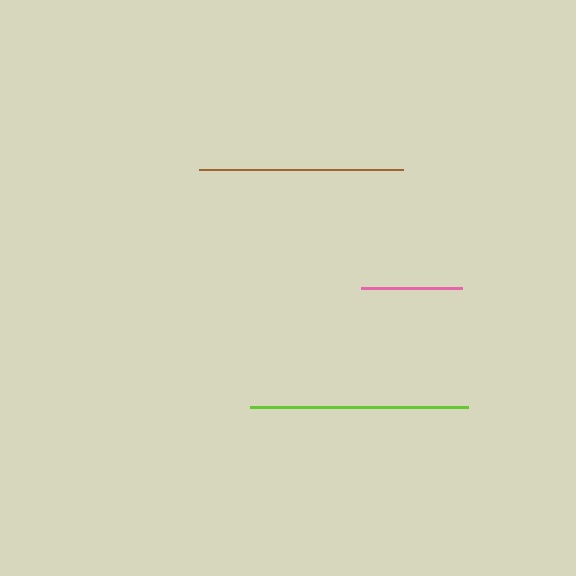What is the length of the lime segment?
The lime segment is approximately 218 pixels long.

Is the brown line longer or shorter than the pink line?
The brown line is longer than the pink line.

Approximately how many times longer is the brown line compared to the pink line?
The brown line is approximately 2.0 times the length of the pink line.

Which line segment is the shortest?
The pink line is the shortest at approximately 101 pixels.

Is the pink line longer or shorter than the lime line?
The lime line is longer than the pink line.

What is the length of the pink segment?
The pink segment is approximately 101 pixels long.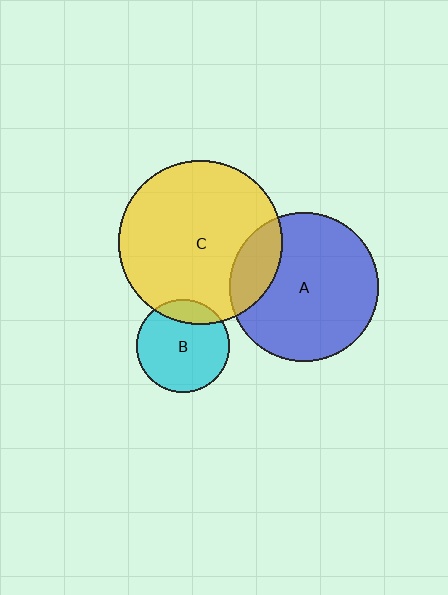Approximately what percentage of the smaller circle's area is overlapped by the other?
Approximately 20%.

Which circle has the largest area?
Circle C (yellow).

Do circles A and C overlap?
Yes.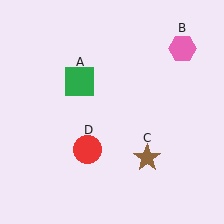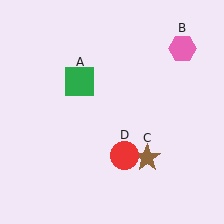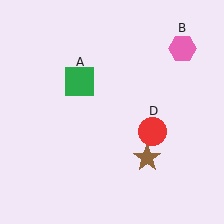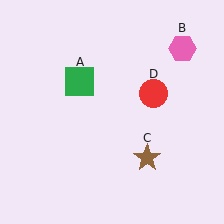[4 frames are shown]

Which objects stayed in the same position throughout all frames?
Green square (object A) and pink hexagon (object B) and brown star (object C) remained stationary.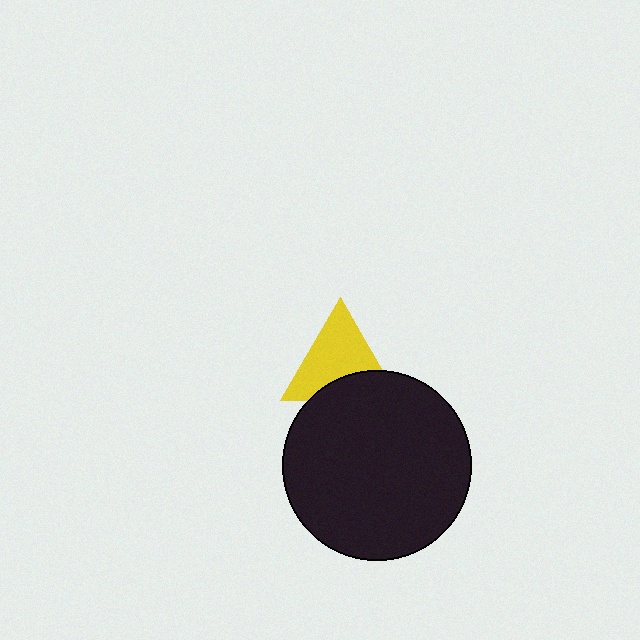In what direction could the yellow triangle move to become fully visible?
The yellow triangle could move up. That would shift it out from behind the black circle entirely.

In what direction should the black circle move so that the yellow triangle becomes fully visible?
The black circle should move down. That is the shortest direction to clear the overlap and leave the yellow triangle fully visible.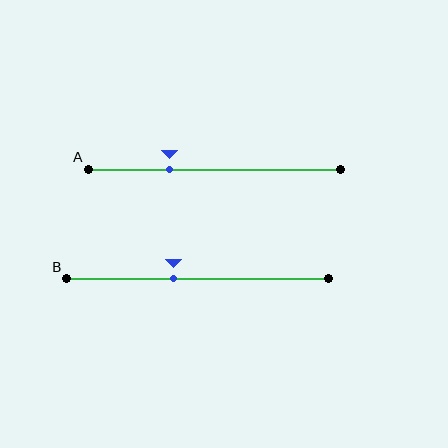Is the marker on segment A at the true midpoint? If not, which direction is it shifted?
No, the marker on segment A is shifted to the left by about 18% of the segment length.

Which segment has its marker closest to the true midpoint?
Segment B has its marker closest to the true midpoint.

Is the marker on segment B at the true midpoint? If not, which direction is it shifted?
No, the marker on segment B is shifted to the left by about 9% of the segment length.